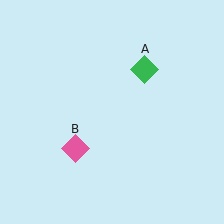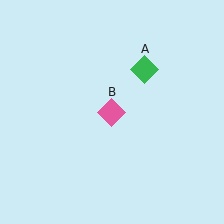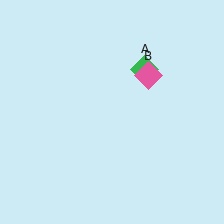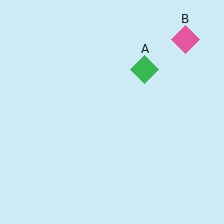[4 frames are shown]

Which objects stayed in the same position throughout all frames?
Green diamond (object A) remained stationary.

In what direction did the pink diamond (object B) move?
The pink diamond (object B) moved up and to the right.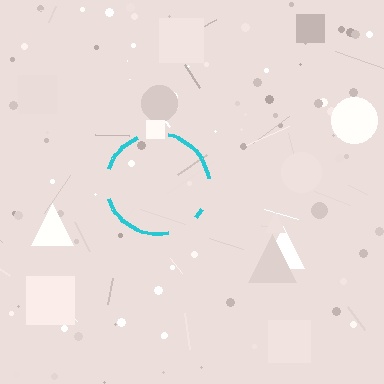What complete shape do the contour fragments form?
The contour fragments form a circle.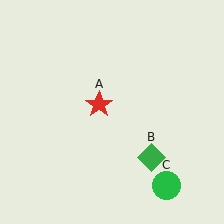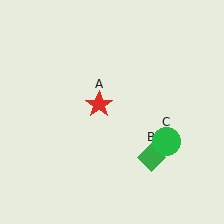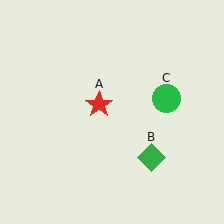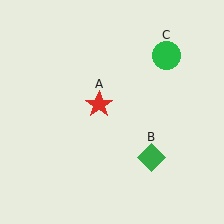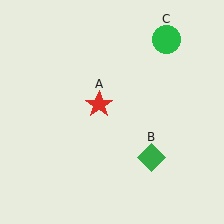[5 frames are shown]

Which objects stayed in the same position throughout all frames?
Red star (object A) and green diamond (object B) remained stationary.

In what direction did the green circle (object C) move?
The green circle (object C) moved up.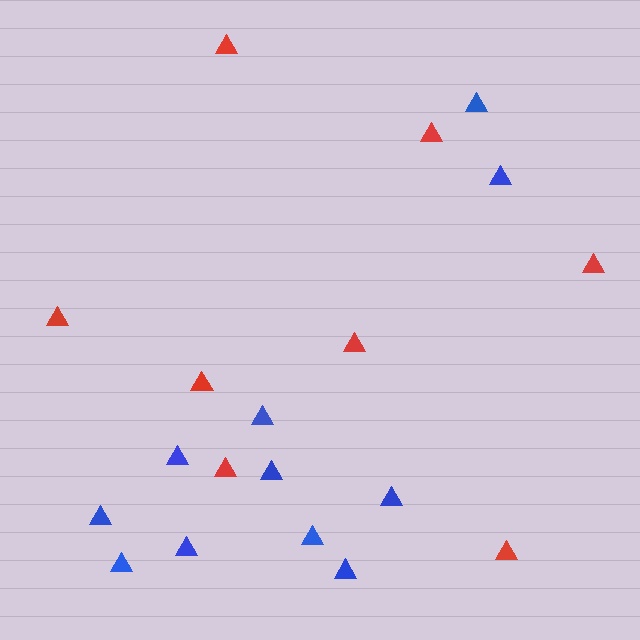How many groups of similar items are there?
There are 2 groups: one group of red triangles (8) and one group of blue triangles (11).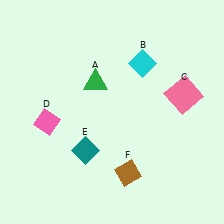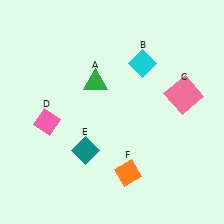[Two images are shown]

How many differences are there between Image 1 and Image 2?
There is 1 difference between the two images.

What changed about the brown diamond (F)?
In Image 1, F is brown. In Image 2, it changed to orange.